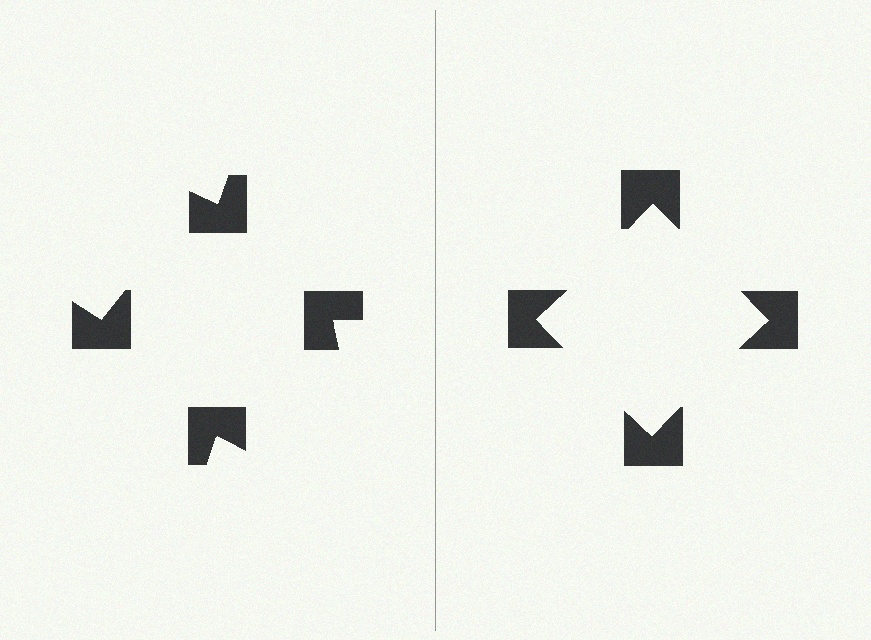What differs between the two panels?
The notched squares are positioned identically on both sides; only the wedge orientations differ. On the right they align to a square; on the left they are misaligned.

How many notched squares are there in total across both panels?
8 — 4 on each side.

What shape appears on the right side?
An illusory square.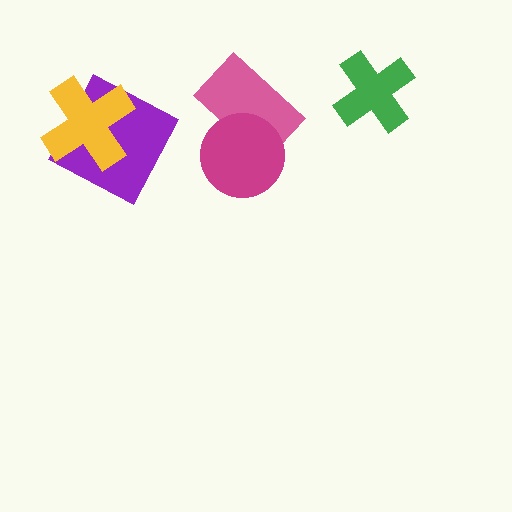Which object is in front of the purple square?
The yellow cross is in front of the purple square.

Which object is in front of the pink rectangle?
The magenta circle is in front of the pink rectangle.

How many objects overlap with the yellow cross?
1 object overlaps with the yellow cross.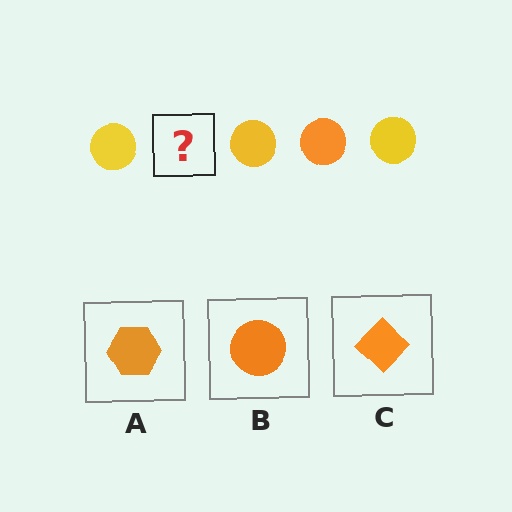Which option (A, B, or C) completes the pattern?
B.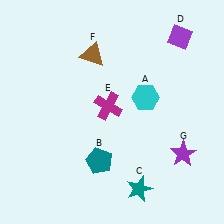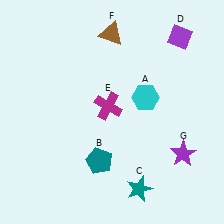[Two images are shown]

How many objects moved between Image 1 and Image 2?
1 object moved between the two images.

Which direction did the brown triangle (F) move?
The brown triangle (F) moved up.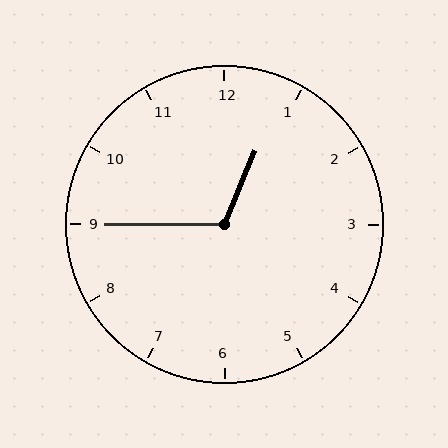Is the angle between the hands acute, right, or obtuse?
It is obtuse.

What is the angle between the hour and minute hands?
Approximately 112 degrees.